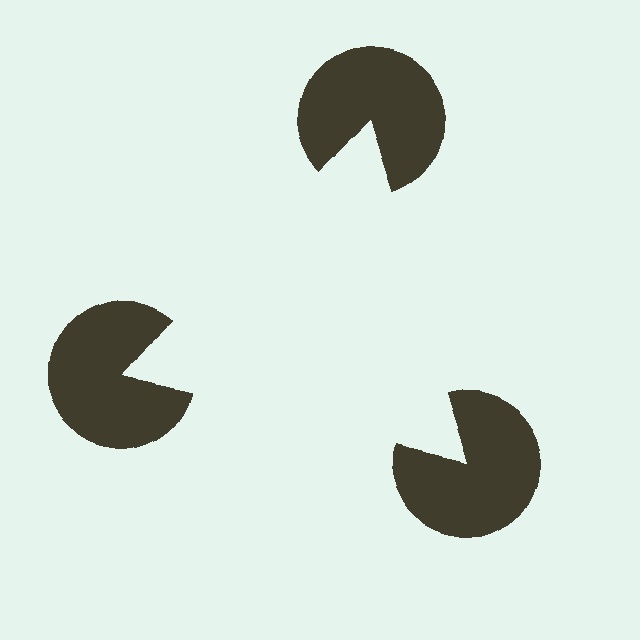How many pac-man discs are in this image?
There are 3 — one at each vertex of the illusory triangle.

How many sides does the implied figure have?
3 sides.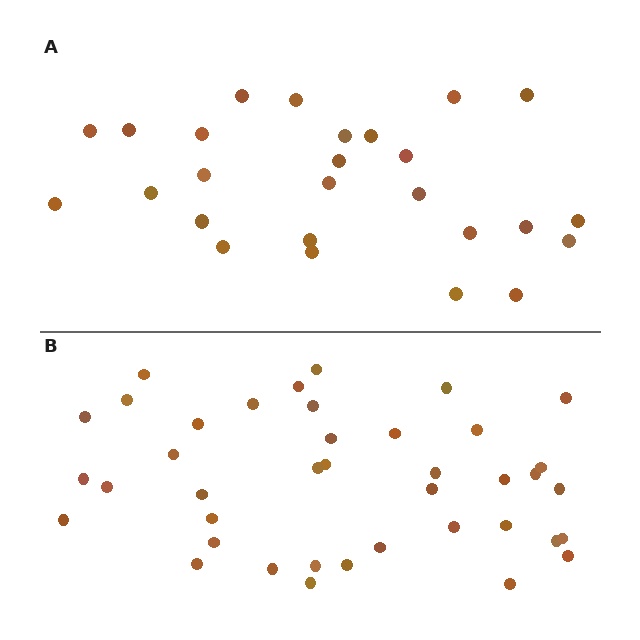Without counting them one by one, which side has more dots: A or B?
Region B (the bottom region) has more dots.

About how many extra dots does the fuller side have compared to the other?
Region B has approximately 15 more dots than region A.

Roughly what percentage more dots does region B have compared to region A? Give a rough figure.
About 55% more.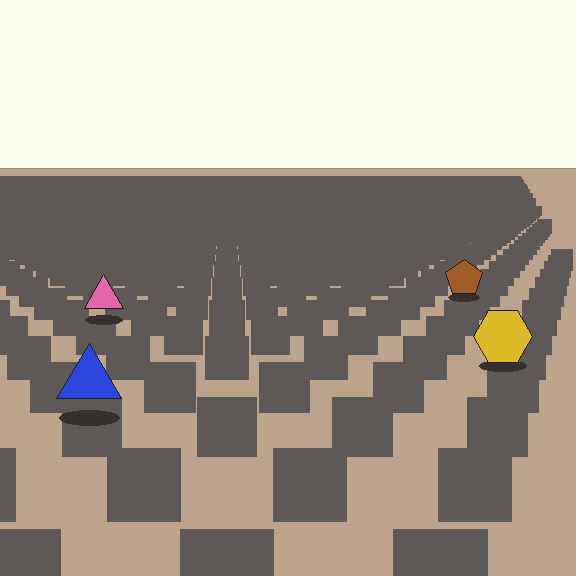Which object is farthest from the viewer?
The brown pentagon is farthest from the viewer. It appears smaller and the ground texture around it is denser.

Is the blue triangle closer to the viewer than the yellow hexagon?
Yes. The blue triangle is closer — you can tell from the texture gradient: the ground texture is coarser near it.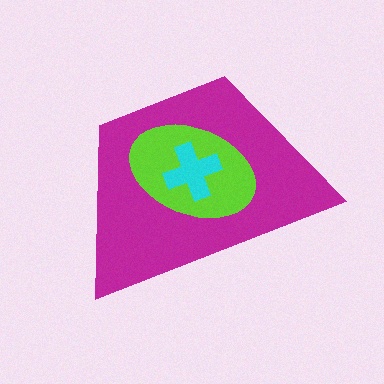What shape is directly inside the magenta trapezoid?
The lime ellipse.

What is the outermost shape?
The magenta trapezoid.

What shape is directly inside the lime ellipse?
The cyan cross.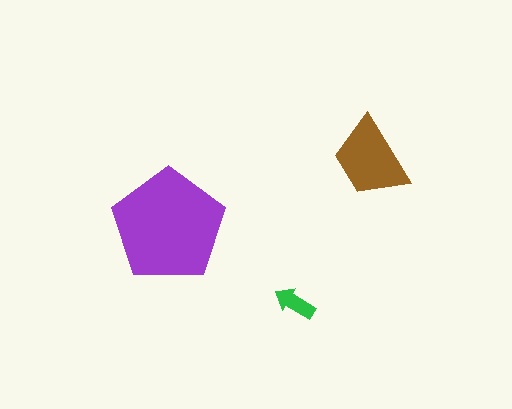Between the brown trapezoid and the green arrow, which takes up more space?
The brown trapezoid.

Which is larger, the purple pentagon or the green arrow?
The purple pentagon.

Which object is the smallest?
The green arrow.